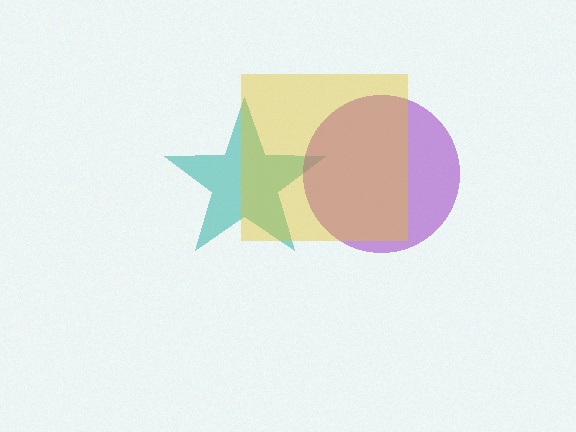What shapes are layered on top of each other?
The layered shapes are: a teal star, a purple circle, a yellow square.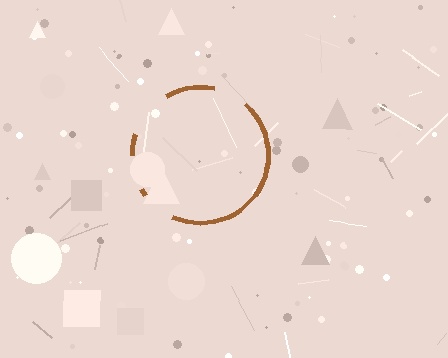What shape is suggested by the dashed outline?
The dashed outline suggests a circle.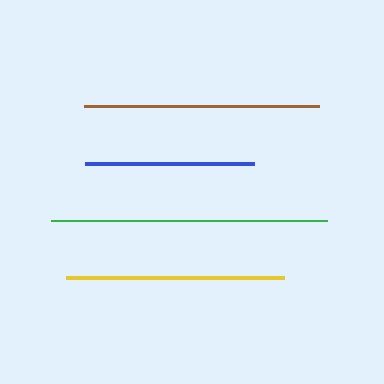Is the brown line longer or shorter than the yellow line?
The brown line is longer than the yellow line.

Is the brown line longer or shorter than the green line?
The green line is longer than the brown line.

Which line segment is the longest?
The green line is the longest at approximately 276 pixels.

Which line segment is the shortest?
The blue line is the shortest at approximately 170 pixels.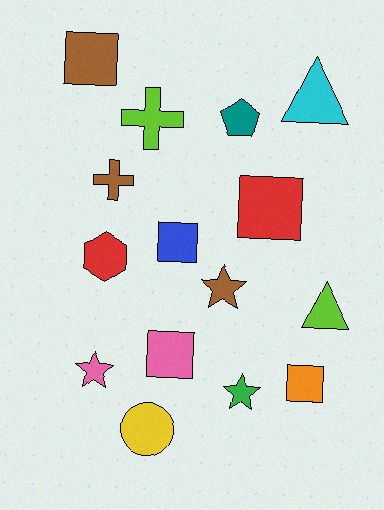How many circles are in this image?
There is 1 circle.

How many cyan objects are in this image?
There is 1 cyan object.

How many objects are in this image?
There are 15 objects.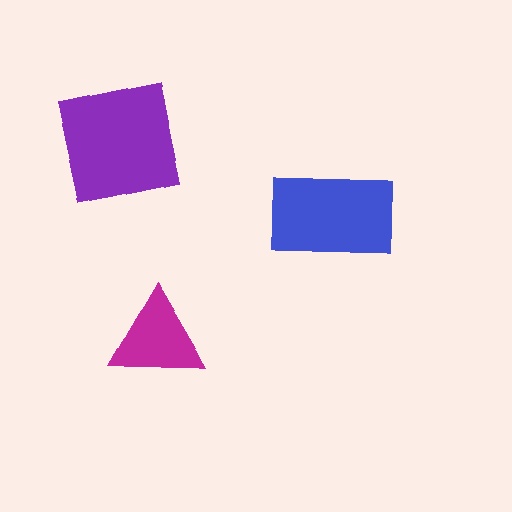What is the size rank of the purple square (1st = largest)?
1st.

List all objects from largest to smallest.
The purple square, the blue rectangle, the magenta triangle.